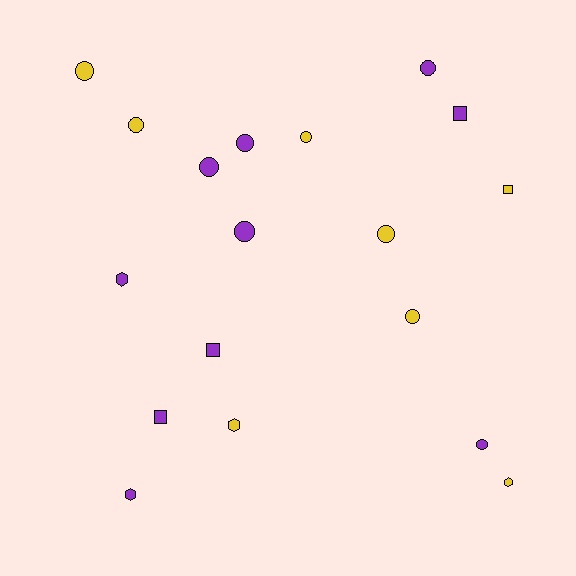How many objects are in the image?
There are 18 objects.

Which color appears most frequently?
Purple, with 10 objects.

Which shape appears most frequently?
Circle, with 10 objects.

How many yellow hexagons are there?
There are 2 yellow hexagons.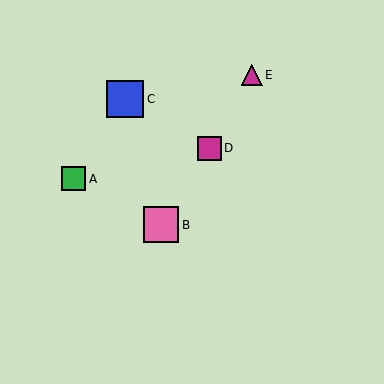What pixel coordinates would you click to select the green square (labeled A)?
Click at (74, 179) to select the green square A.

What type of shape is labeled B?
Shape B is a pink square.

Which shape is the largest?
The blue square (labeled C) is the largest.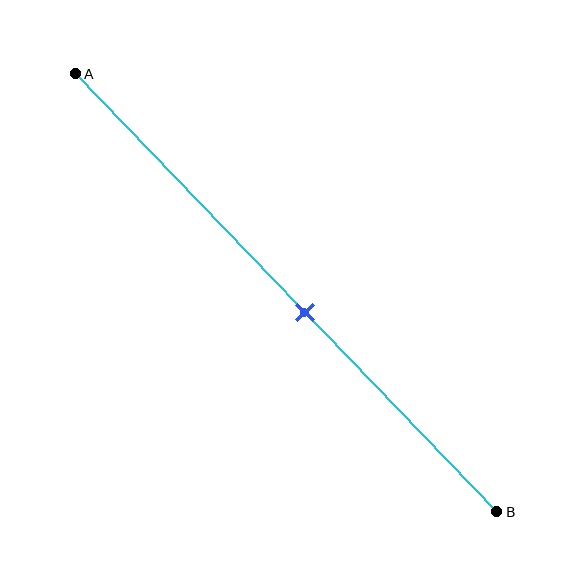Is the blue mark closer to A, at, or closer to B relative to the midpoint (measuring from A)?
The blue mark is closer to point B than the midpoint of segment AB.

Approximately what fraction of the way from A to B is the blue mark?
The blue mark is approximately 55% of the way from A to B.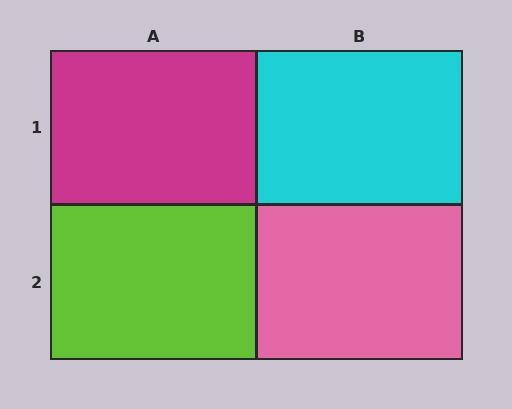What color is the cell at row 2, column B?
Pink.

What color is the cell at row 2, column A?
Lime.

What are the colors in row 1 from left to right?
Magenta, cyan.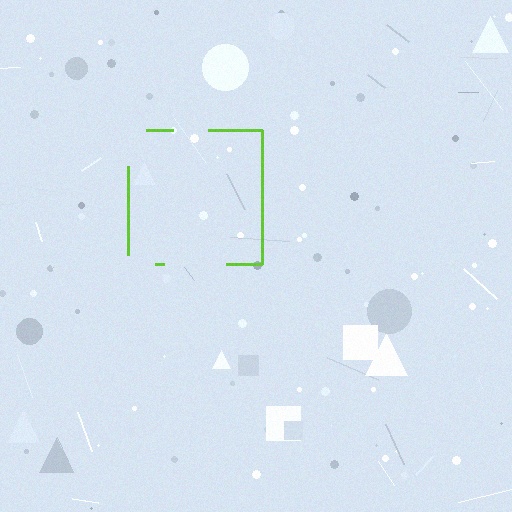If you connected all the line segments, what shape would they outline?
They would outline a square.